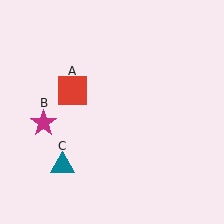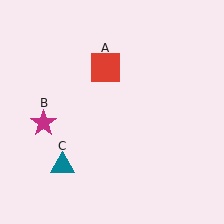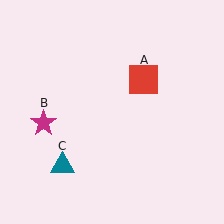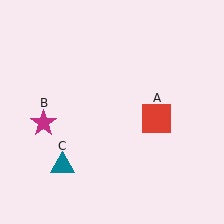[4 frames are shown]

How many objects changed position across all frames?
1 object changed position: red square (object A).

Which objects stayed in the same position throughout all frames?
Magenta star (object B) and teal triangle (object C) remained stationary.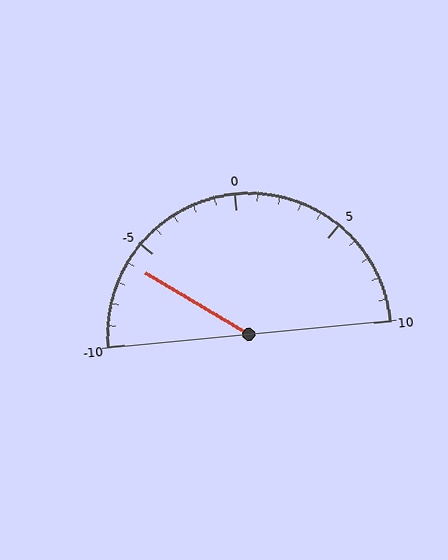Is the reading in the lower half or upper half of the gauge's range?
The reading is in the lower half of the range (-10 to 10).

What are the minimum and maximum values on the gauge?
The gauge ranges from -10 to 10.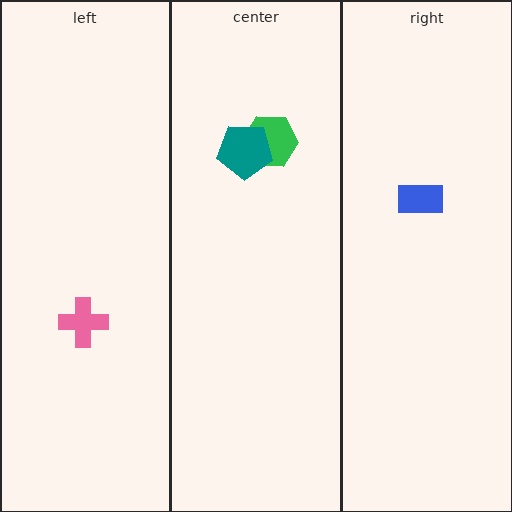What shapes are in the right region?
The blue rectangle.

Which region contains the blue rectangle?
The right region.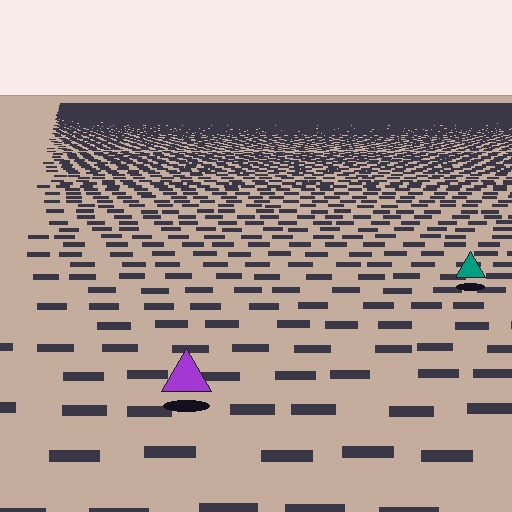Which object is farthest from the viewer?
The teal triangle is farthest from the viewer. It appears smaller and the ground texture around it is denser.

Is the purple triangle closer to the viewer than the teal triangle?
Yes. The purple triangle is closer — you can tell from the texture gradient: the ground texture is coarser near it.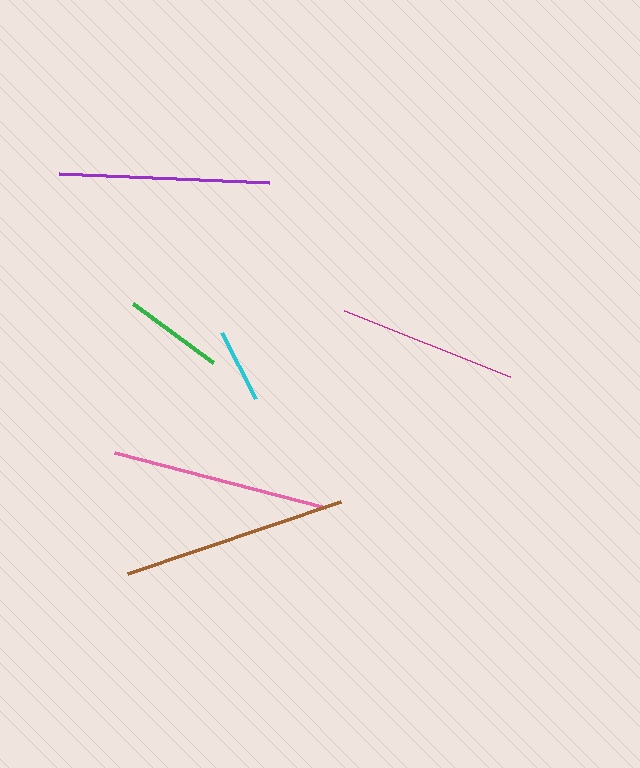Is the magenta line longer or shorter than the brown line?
The brown line is longer than the magenta line.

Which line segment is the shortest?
The cyan line is the shortest at approximately 75 pixels.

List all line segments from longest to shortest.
From longest to shortest: brown, pink, purple, magenta, green, cyan.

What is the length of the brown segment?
The brown segment is approximately 225 pixels long.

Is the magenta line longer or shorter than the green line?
The magenta line is longer than the green line.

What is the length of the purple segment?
The purple segment is approximately 210 pixels long.